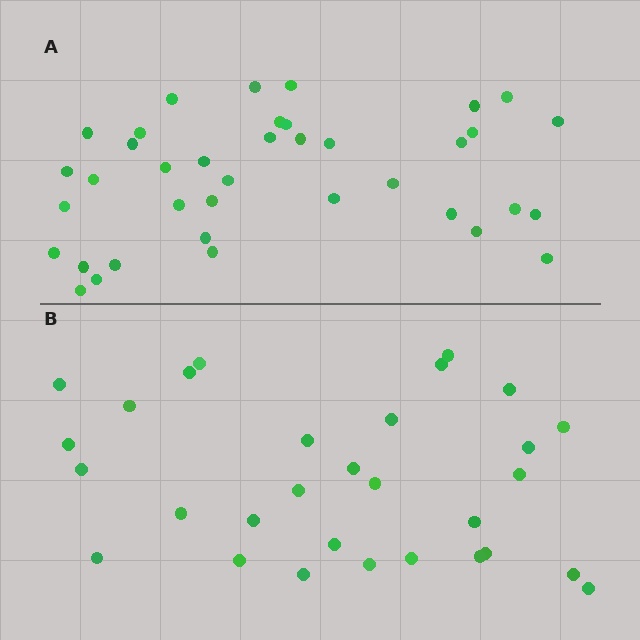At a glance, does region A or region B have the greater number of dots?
Region A (the top region) has more dots.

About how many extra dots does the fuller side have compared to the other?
Region A has roughly 8 or so more dots than region B.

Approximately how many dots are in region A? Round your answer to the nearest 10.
About 40 dots. (The exact count is 38, which rounds to 40.)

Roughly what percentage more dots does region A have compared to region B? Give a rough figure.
About 25% more.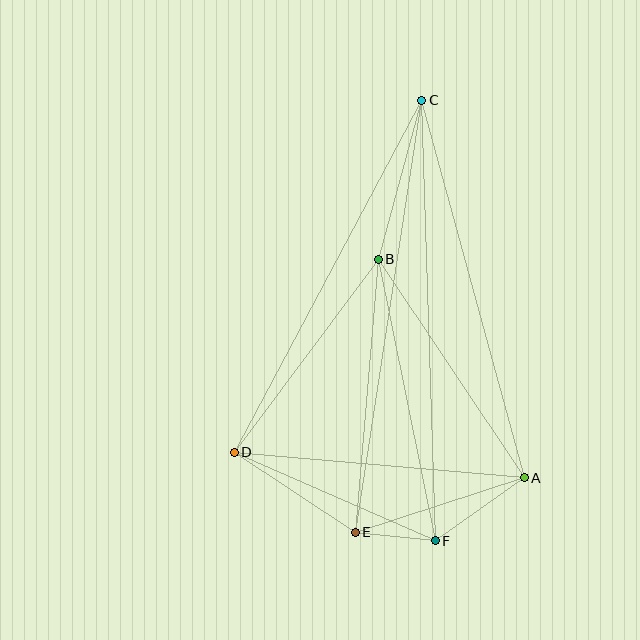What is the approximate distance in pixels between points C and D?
The distance between C and D is approximately 399 pixels.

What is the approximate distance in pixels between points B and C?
The distance between B and C is approximately 165 pixels.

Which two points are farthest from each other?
Points C and F are farthest from each other.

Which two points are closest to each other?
Points E and F are closest to each other.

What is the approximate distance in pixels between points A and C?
The distance between A and C is approximately 391 pixels.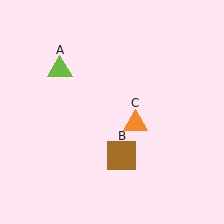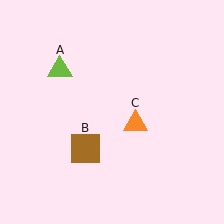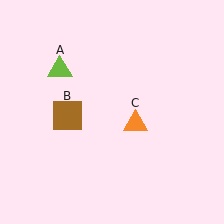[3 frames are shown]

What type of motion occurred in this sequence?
The brown square (object B) rotated clockwise around the center of the scene.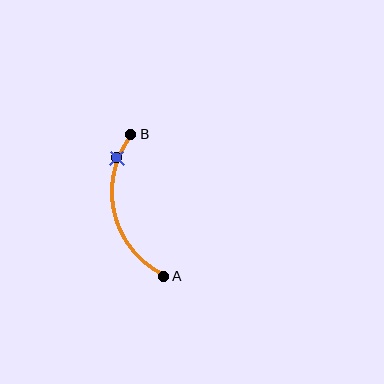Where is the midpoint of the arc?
The arc midpoint is the point on the curve farthest from the straight line joining A and B. It sits to the left of that line.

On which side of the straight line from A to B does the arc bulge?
The arc bulges to the left of the straight line connecting A and B.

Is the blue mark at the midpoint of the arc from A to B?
No. The blue mark lies on the arc but is closer to endpoint B. The arc midpoint would be at the point on the curve equidistant along the arc from both A and B.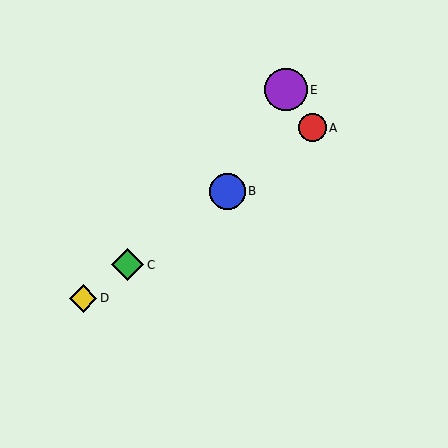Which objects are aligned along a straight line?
Objects A, B, C, D are aligned along a straight line.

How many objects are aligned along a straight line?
4 objects (A, B, C, D) are aligned along a straight line.